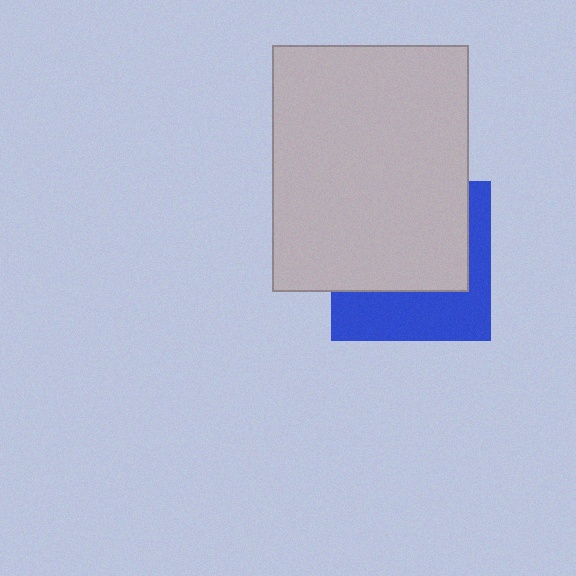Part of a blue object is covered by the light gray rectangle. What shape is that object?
It is a square.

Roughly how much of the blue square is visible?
A small part of it is visible (roughly 41%).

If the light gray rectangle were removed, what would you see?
You would see the complete blue square.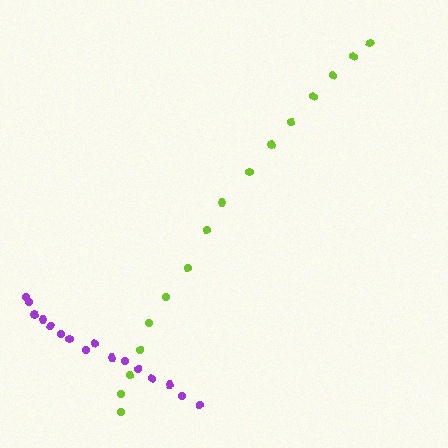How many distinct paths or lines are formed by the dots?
There are 2 distinct paths.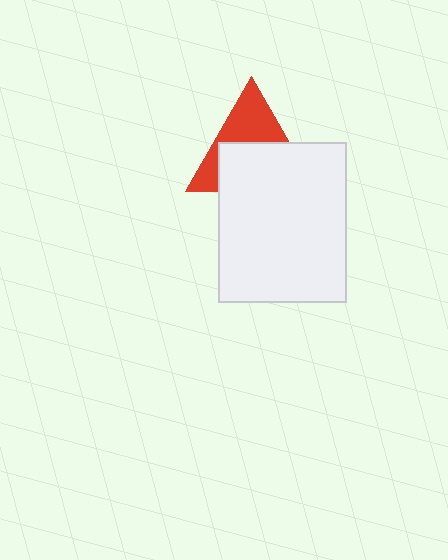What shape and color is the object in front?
The object in front is a white rectangle.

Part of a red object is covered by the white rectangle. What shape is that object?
It is a triangle.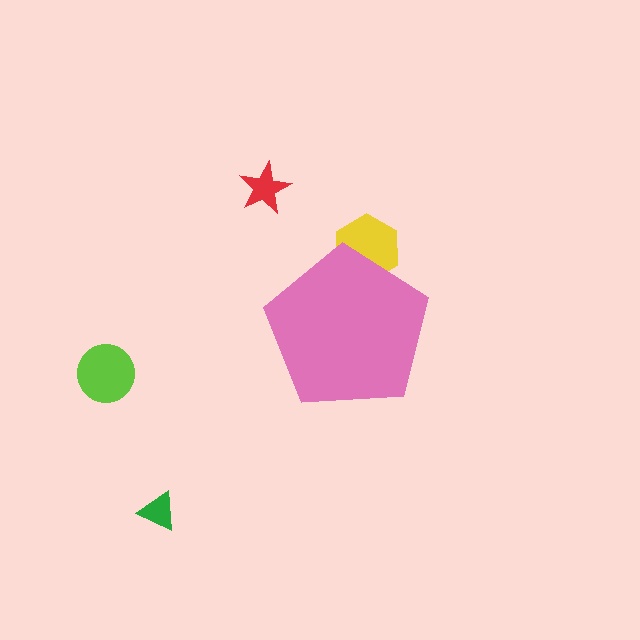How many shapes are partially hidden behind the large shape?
1 shape is partially hidden.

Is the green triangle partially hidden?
No, the green triangle is fully visible.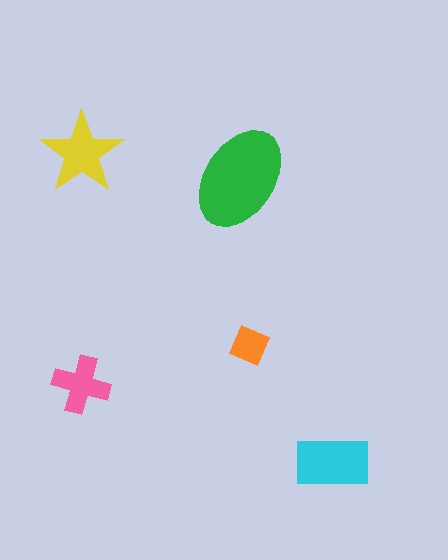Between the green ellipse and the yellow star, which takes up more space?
The green ellipse.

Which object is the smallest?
The orange square.